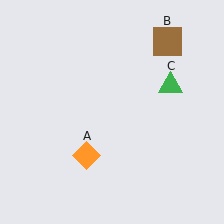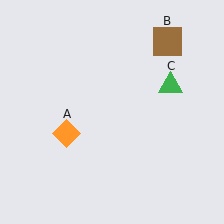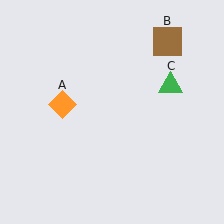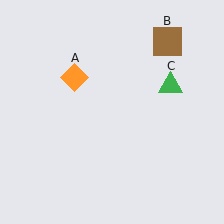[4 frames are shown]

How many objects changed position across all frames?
1 object changed position: orange diamond (object A).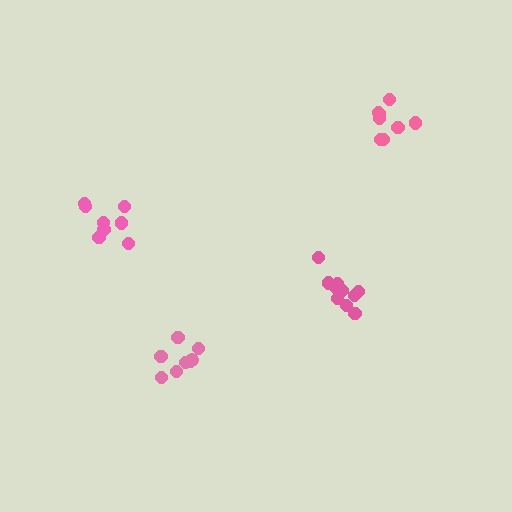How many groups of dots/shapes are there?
There are 4 groups.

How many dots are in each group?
Group 1: 8 dots, Group 2: 8 dots, Group 3: 12 dots, Group 4: 8 dots (36 total).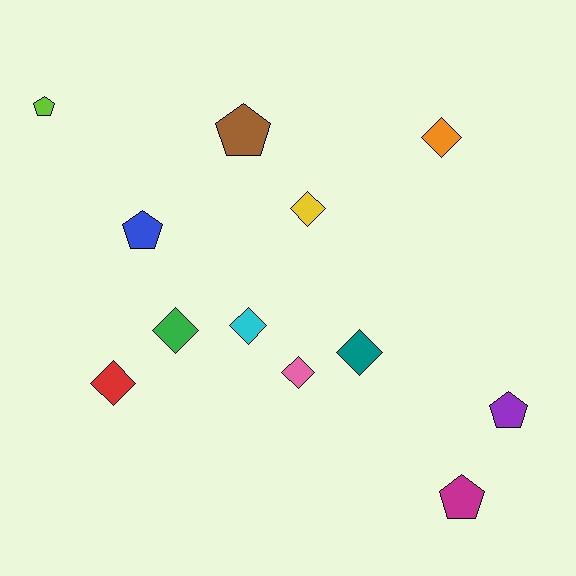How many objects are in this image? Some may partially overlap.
There are 12 objects.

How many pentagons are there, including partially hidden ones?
There are 5 pentagons.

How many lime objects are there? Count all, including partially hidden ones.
There is 1 lime object.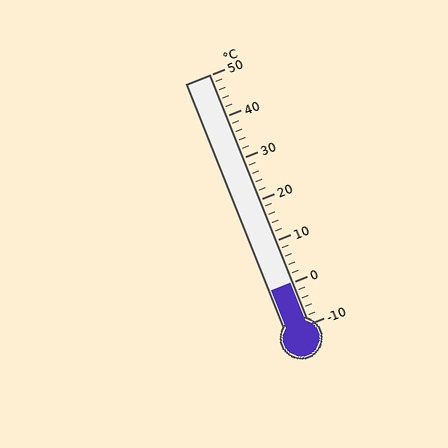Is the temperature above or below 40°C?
The temperature is below 40°C.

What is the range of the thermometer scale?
The thermometer scale ranges from -10°C to 50°C.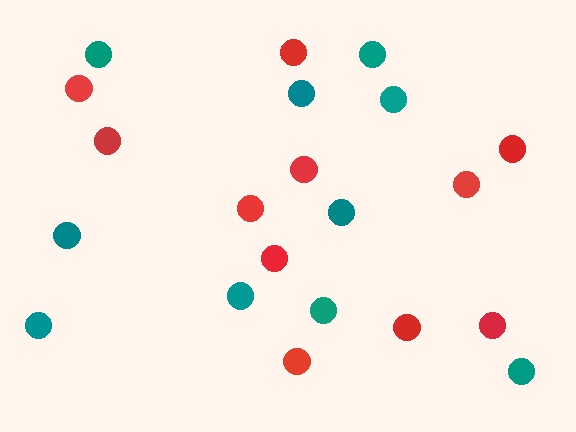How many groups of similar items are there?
There are 2 groups: one group of red circles (11) and one group of teal circles (10).